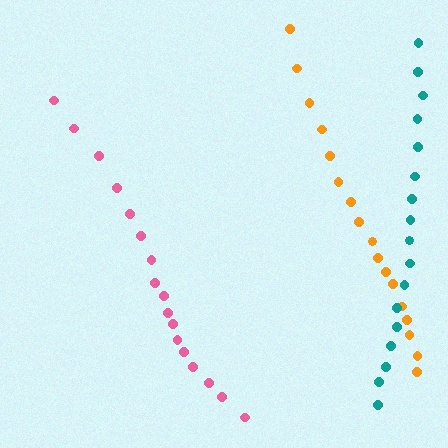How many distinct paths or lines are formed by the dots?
There are 3 distinct paths.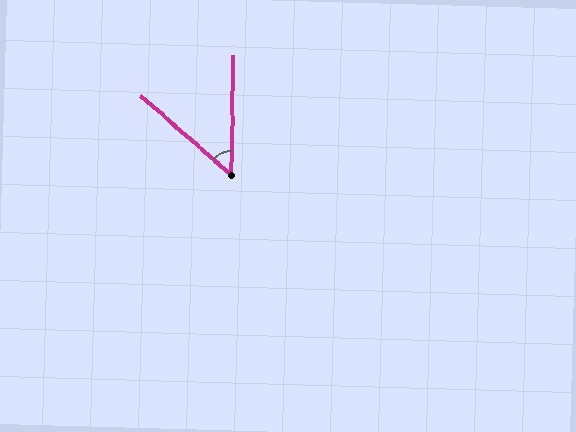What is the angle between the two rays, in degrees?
Approximately 50 degrees.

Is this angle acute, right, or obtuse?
It is acute.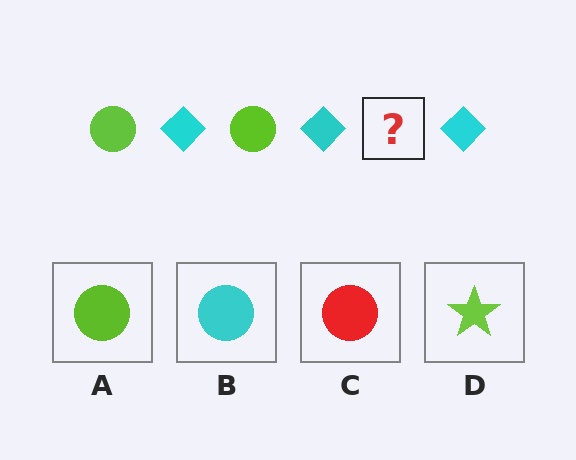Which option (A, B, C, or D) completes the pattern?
A.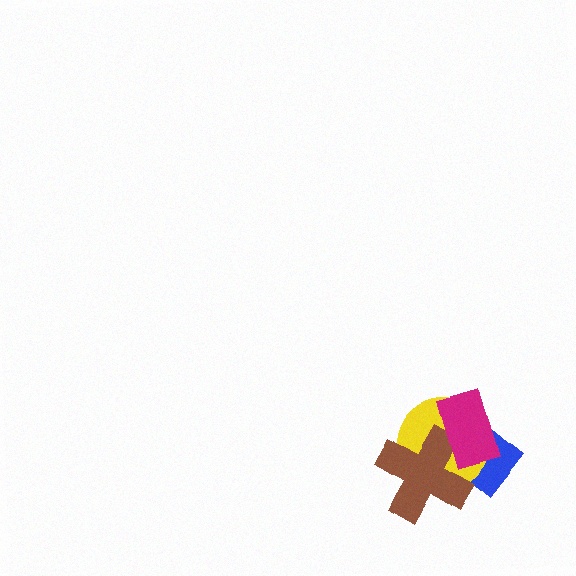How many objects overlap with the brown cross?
3 objects overlap with the brown cross.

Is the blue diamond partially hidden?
Yes, it is partially covered by another shape.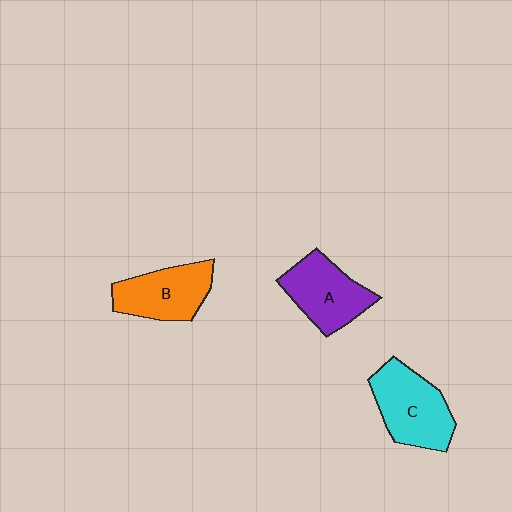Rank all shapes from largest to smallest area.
From largest to smallest: C (cyan), A (purple), B (orange).